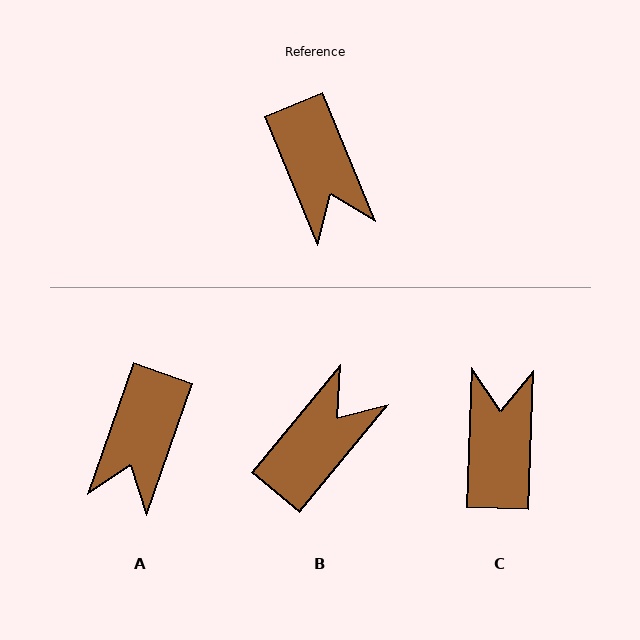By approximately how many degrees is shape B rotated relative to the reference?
Approximately 118 degrees counter-clockwise.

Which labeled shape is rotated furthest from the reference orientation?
C, about 155 degrees away.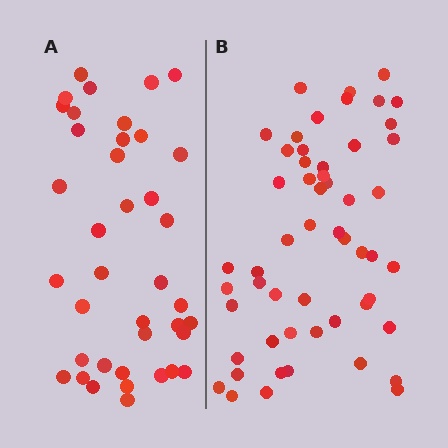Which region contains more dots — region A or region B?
Region B (the right region) has more dots.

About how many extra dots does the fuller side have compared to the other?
Region B has approximately 15 more dots than region A.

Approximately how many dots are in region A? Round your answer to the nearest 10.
About 40 dots. (The exact count is 39, which rounds to 40.)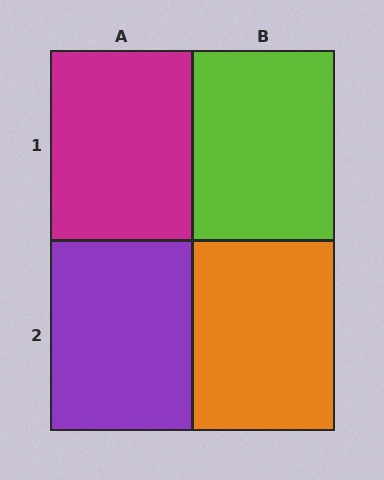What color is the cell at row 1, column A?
Magenta.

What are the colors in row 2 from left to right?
Purple, orange.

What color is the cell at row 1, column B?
Lime.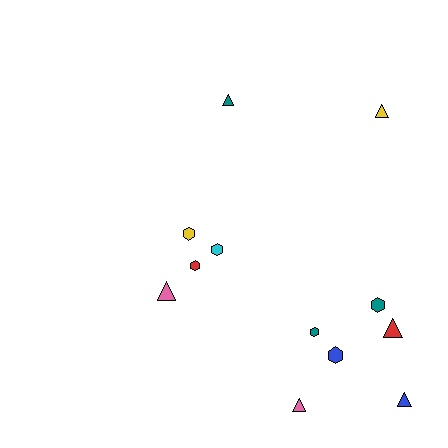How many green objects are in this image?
There are no green objects.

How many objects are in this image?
There are 12 objects.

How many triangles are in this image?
There are 6 triangles.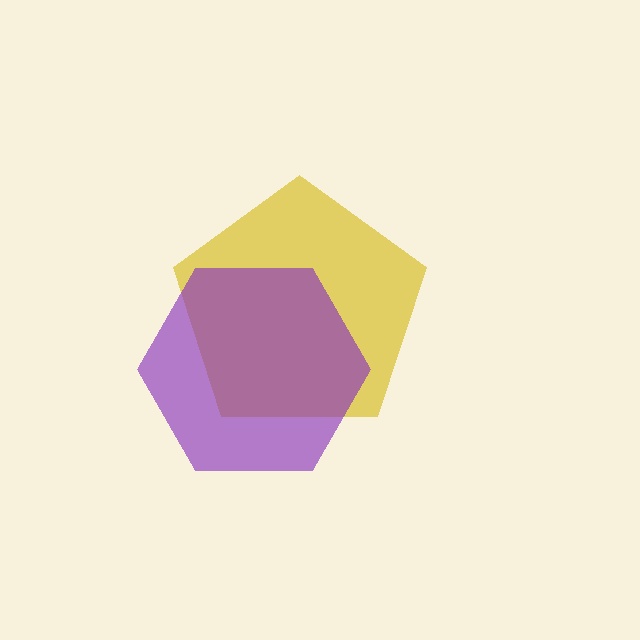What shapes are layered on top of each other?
The layered shapes are: a yellow pentagon, a purple hexagon.